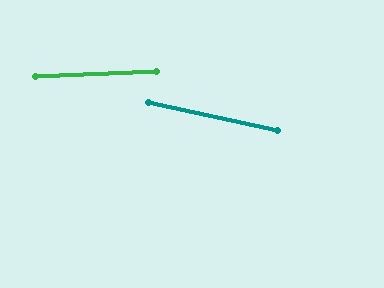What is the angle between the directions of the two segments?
Approximately 14 degrees.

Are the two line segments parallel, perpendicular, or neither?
Neither parallel nor perpendicular — they differ by about 14°.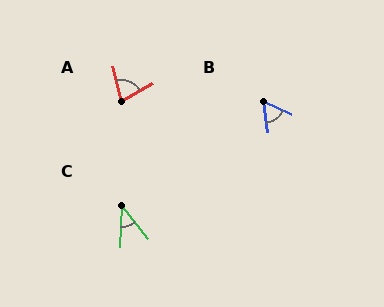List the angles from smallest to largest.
C (41°), B (57°), A (74°).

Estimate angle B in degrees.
Approximately 57 degrees.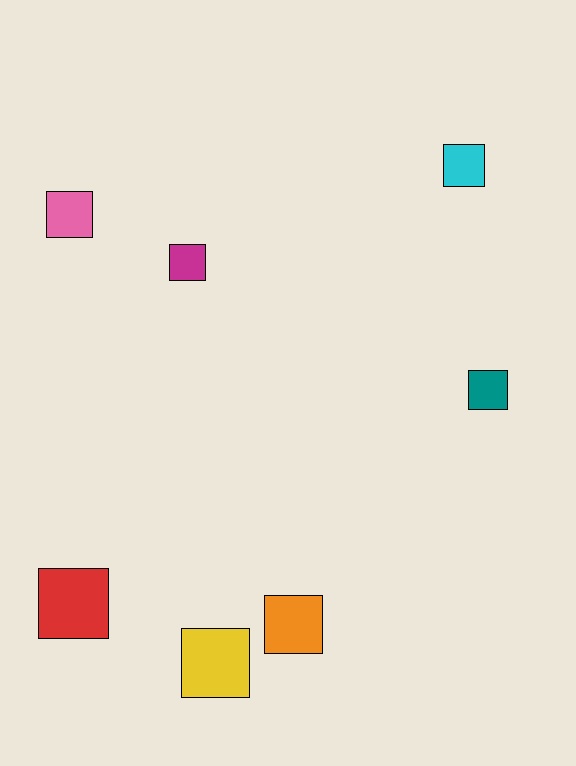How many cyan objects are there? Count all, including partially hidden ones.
There is 1 cyan object.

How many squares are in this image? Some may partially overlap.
There are 7 squares.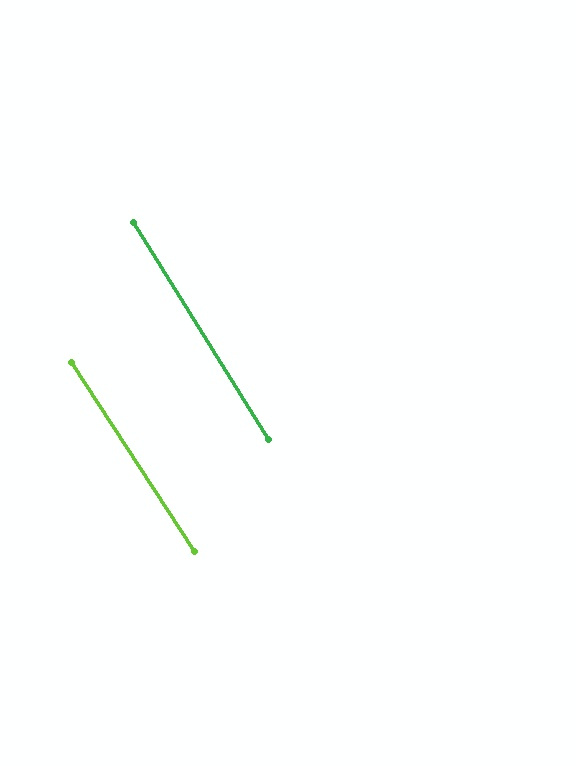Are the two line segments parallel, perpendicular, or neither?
Parallel — their directions differ by only 1.2°.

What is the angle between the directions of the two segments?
Approximately 1 degree.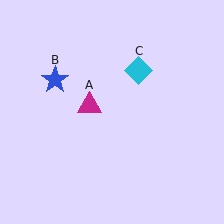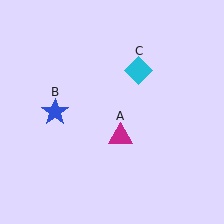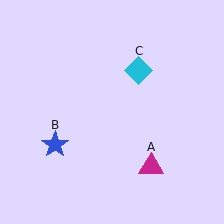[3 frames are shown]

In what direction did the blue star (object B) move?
The blue star (object B) moved down.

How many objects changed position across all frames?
2 objects changed position: magenta triangle (object A), blue star (object B).